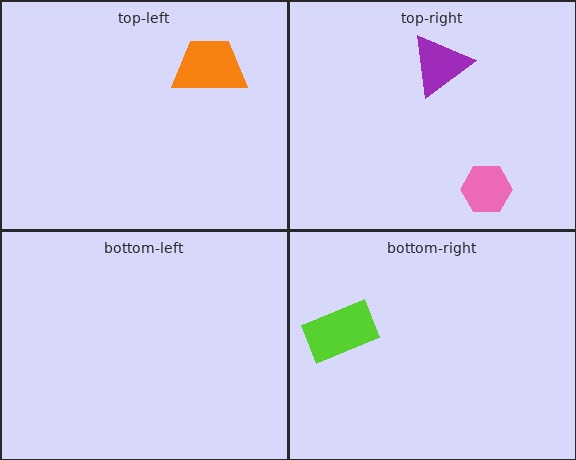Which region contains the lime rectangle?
The bottom-right region.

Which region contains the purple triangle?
The top-right region.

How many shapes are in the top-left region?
1.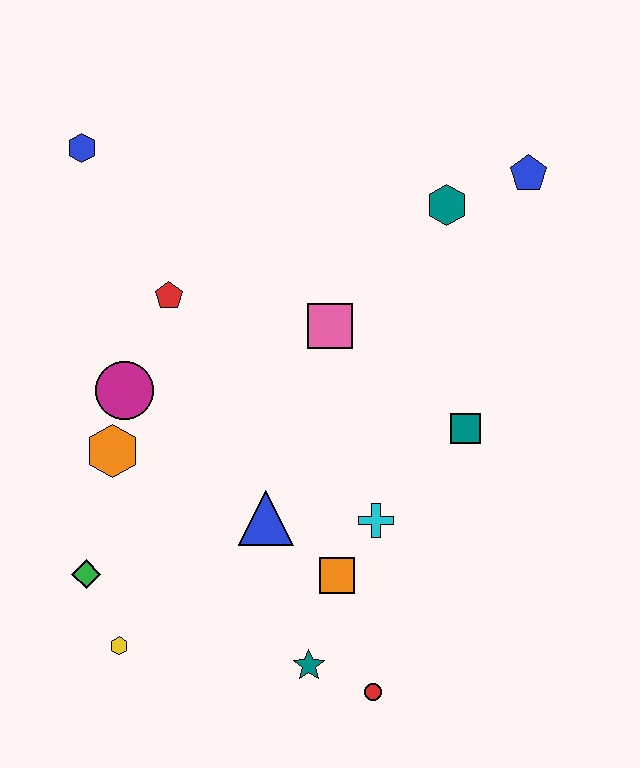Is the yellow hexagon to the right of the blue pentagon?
No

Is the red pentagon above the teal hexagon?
No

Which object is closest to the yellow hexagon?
The green diamond is closest to the yellow hexagon.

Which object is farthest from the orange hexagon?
The blue pentagon is farthest from the orange hexagon.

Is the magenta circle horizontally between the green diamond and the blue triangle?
Yes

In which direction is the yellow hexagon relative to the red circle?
The yellow hexagon is to the left of the red circle.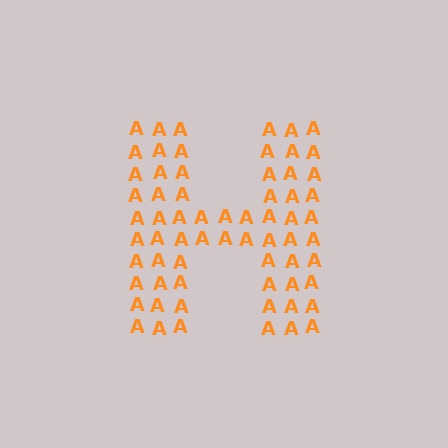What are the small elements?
The small elements are letter A's.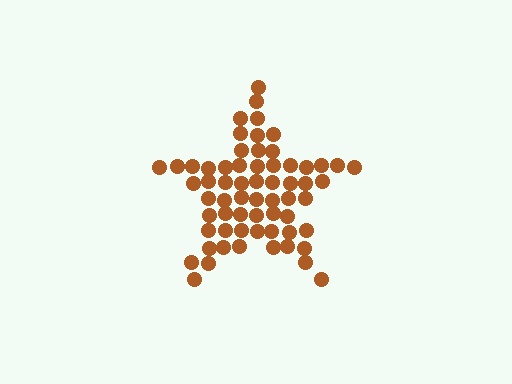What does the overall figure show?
The overall figure shows a star.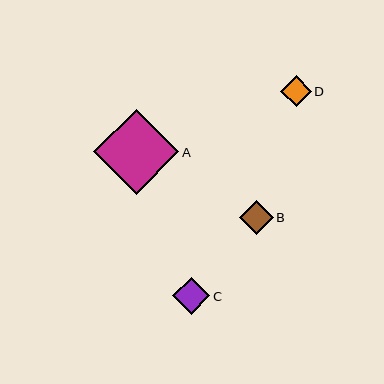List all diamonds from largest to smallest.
From largest to smallest: A, C, B, D.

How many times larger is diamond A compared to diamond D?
Diamond A is approximately 2.8 times the size of diamond D.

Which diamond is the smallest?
Diamond D is the smallest with a size of approximately 31 pixels.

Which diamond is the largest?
Diamond A is the largest with a size of approximately 85 pixels.